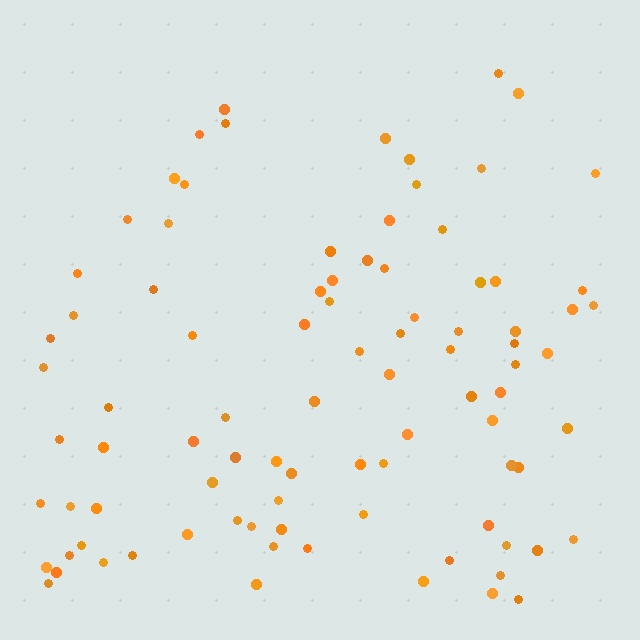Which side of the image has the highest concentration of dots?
The bottom.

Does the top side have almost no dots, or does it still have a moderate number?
Still a moderate number, just noticeably fewer than the bottom.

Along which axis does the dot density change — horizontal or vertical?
Vertical.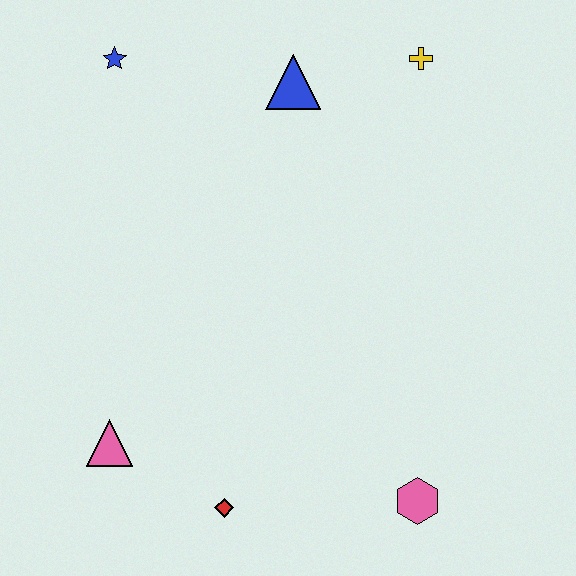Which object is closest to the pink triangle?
The red diamond is closest to the pink triangle.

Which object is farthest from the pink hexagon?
The blue star is farthest from the pink hexagon.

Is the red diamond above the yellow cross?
No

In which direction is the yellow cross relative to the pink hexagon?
The yellow cross is above the pink hexagon.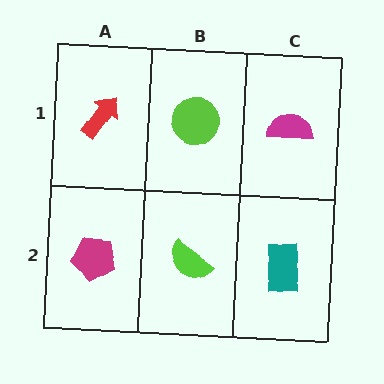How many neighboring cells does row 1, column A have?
2.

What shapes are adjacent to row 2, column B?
A lime circle (row 1, column B), a magenta pentagon (row 2, column A), a teal rectangle (row 2, column C).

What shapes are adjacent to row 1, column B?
A lime semicircle (row 2, column B), a red arrow (row 1, column A), a magenta semicircle (row 1, column C).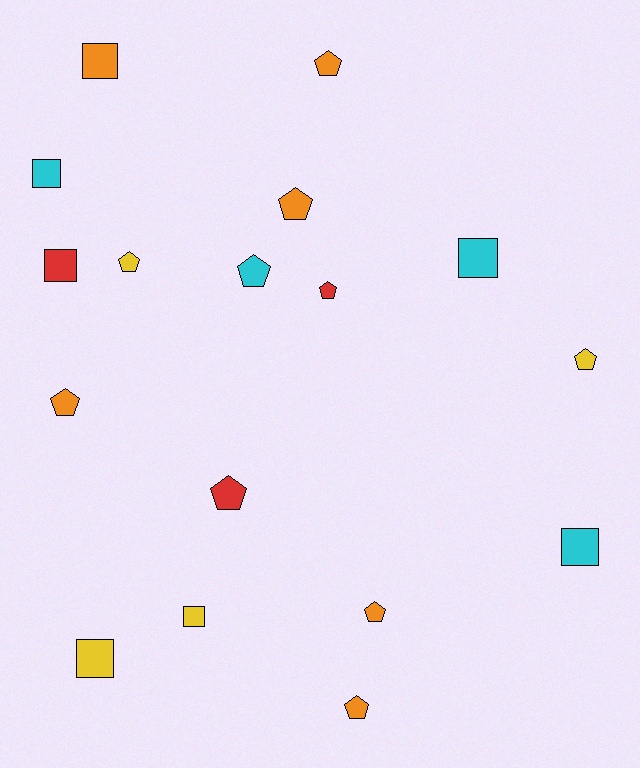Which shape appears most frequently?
Pentagon, with 10 objects.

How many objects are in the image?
There are 17 objects.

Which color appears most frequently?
Orange, with 6 objects.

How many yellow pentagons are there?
There are 2 yellow pentagons.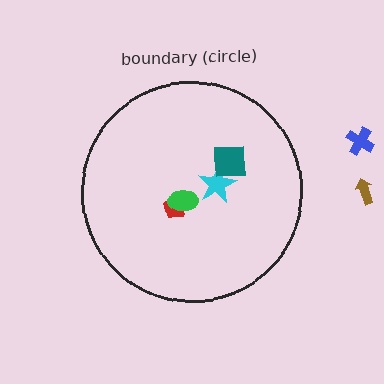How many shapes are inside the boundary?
4 inside, 2 outside.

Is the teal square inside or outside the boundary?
Inside.